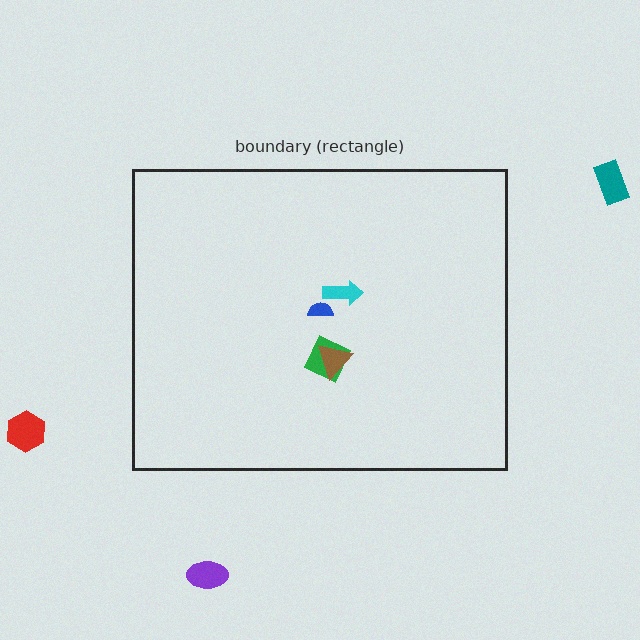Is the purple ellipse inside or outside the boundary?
Outside.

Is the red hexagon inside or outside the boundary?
Outside.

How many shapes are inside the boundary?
4 inside, 3 outside.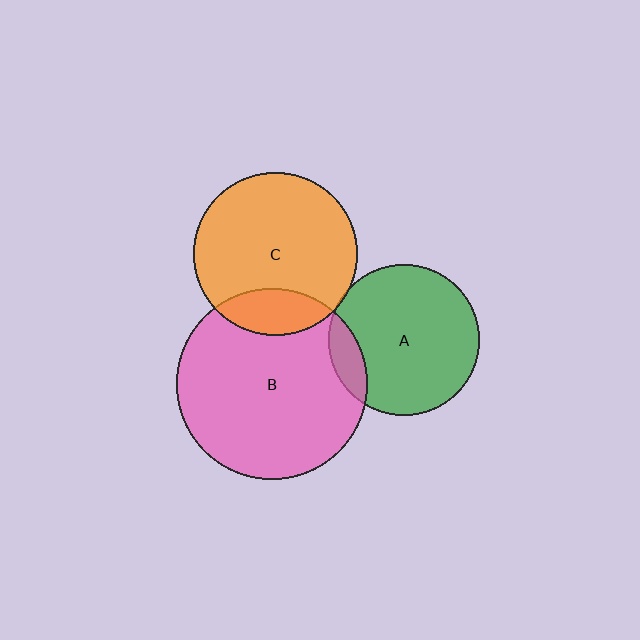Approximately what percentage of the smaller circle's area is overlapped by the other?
Approximately 5%.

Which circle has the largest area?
Circle B (pink).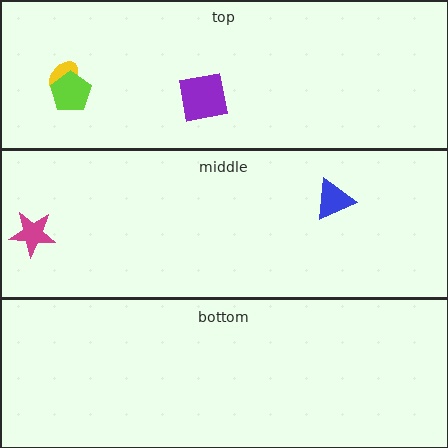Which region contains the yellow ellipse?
The top region.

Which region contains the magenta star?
The middle region.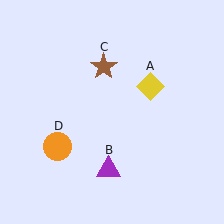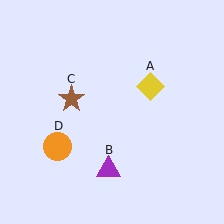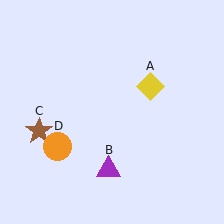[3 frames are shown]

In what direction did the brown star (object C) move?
The brown star (object C) moved down and to the left.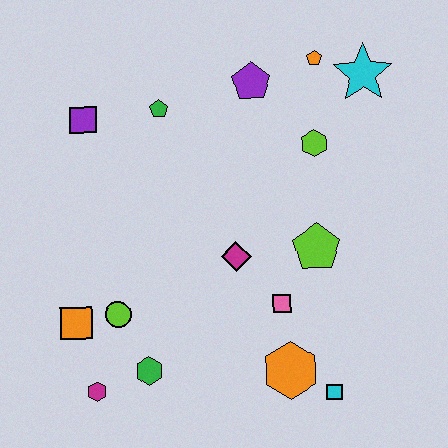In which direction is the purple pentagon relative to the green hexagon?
The purple pentagon is above the green hexagon.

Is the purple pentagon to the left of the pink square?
Yes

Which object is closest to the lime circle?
The orange square is closest to the lime circle.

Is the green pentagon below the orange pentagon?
Yes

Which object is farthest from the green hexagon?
The cyan star is farthest from the green hexagon.